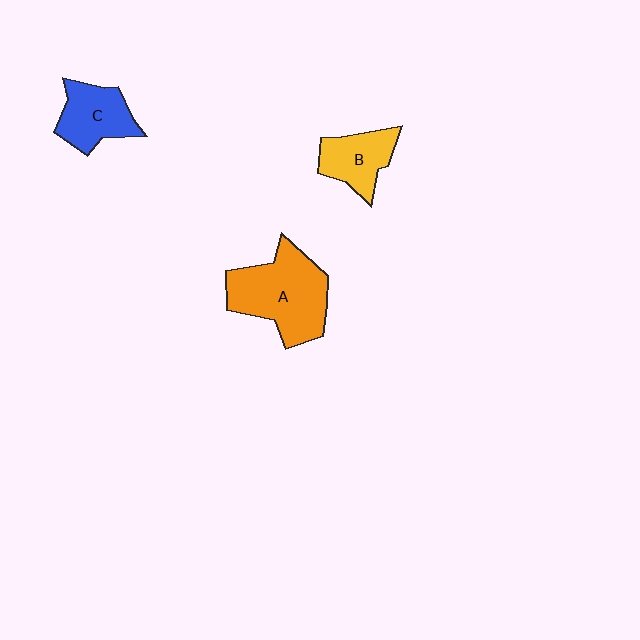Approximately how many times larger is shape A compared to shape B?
Approximately 1.9 times.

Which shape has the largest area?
Shape A (orange).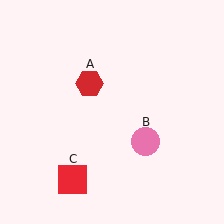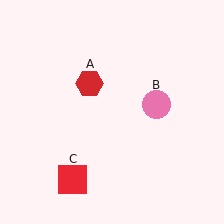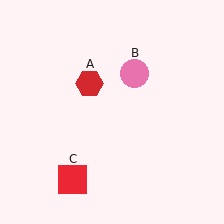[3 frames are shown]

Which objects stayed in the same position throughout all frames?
Red hexagon (object A) and red square (object C) remained stationary.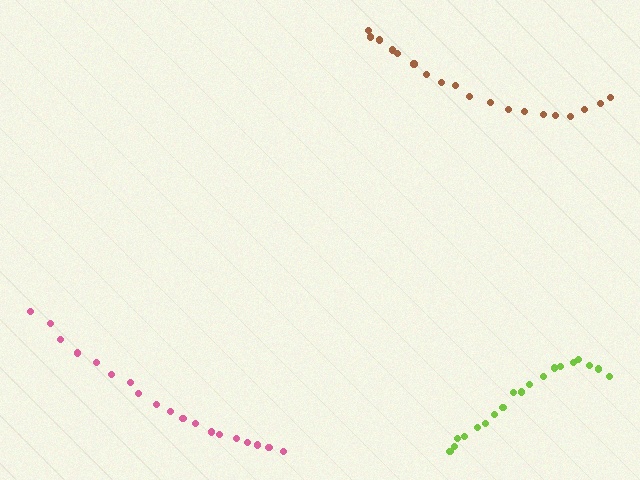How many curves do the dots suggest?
There are 3 distinct paths.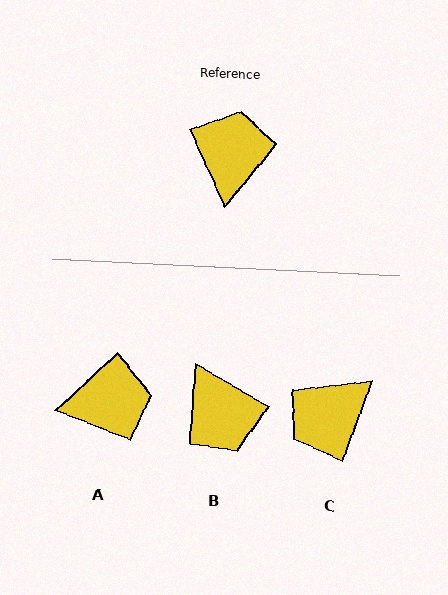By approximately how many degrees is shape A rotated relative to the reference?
Approximately 72 degrees clockwise.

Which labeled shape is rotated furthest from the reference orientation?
B, about 145 degrees away.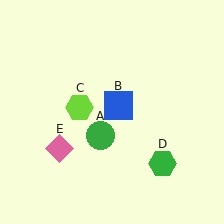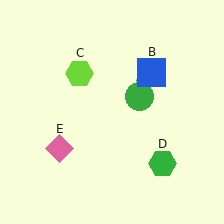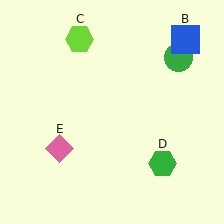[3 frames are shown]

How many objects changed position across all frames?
3 objects changed position: green circle (object A), blue square (object B), lime hexagon (object C).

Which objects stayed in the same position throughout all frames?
Green hexagon (object D) and pink diamond (object E) remained stationary.